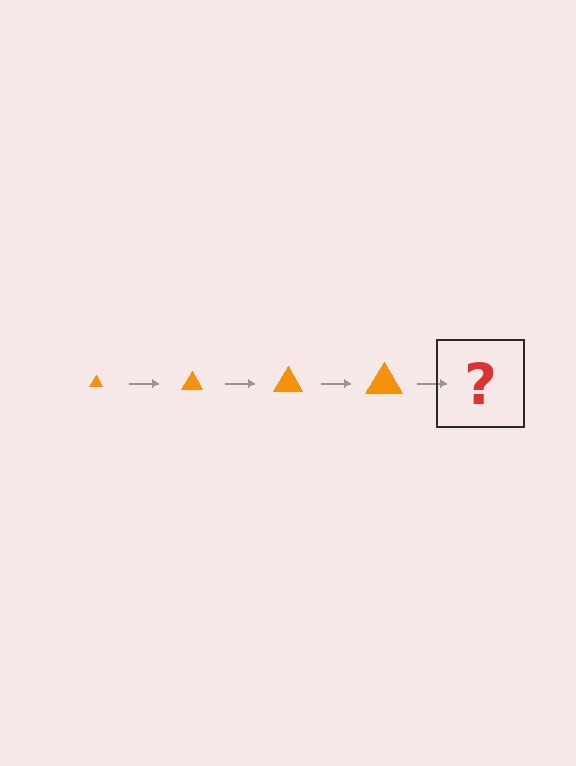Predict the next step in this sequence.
The next step is an orange triangle, larger than the previous one.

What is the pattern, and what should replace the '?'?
The pattern is that the triangle gets progressively larger each step. The '?' should be an orange triangle, larger than the previous one.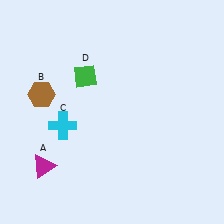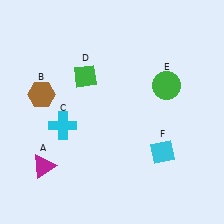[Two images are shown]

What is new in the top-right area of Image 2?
A green circle (E) was added in the top-right area of Image 2.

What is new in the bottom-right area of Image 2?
A cyan diamond (F) was added in the bottom-right area of Image 2.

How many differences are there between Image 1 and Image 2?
There are 2 differences between the two images.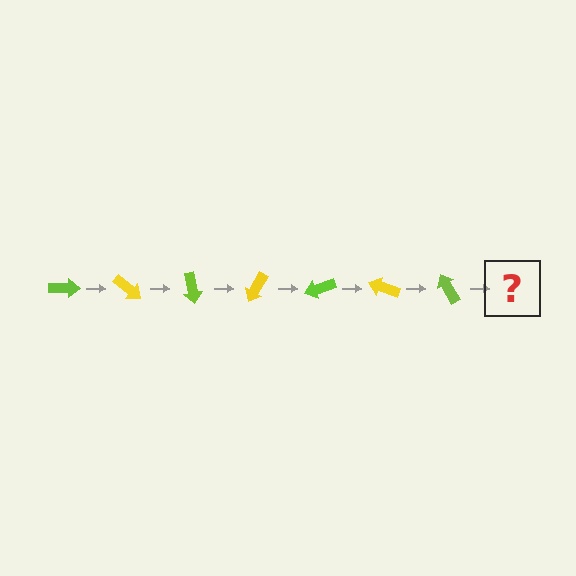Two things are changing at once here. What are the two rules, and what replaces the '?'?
The two rules are that it rotates 40 degrees each step and the color cycles through lime and yellow. The '?' should be a yellow arrow, rotated 280 degrees from the start.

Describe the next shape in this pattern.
It should be a yellow arrow, rotated 280 degrees from the start.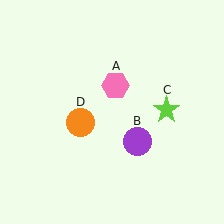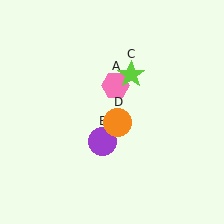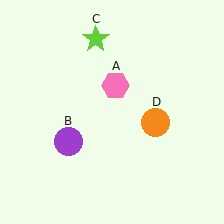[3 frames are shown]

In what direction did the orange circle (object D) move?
The orange circle (object D) moved right.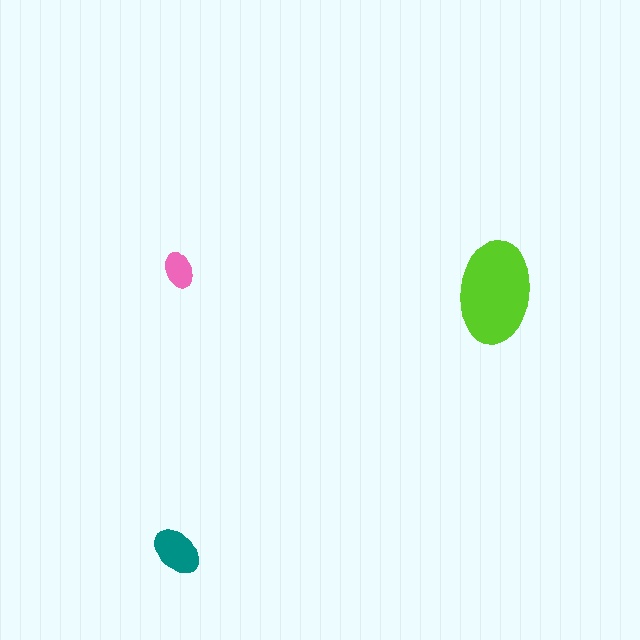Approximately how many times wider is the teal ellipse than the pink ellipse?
About 1.5 times wider.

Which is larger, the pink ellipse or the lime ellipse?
The lime one.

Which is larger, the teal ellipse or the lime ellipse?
The lime one.